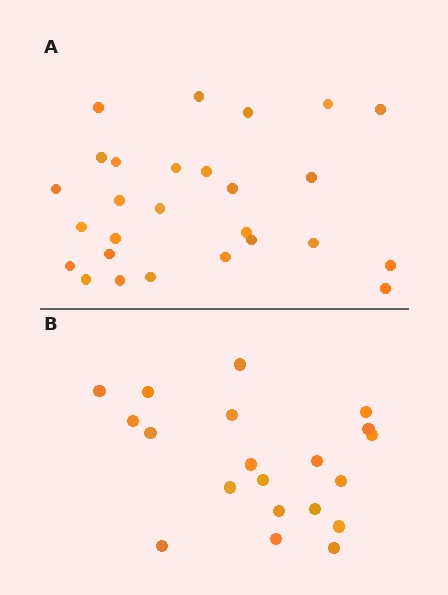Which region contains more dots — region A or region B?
Region A (the top region) has more dots.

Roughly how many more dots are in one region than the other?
Region A has roughly 8 or so more dots than region B.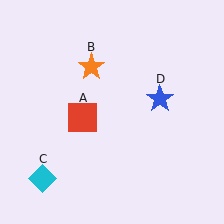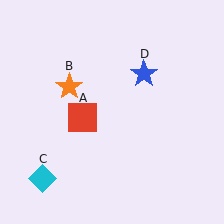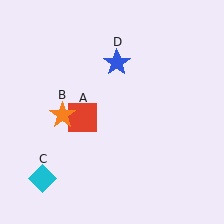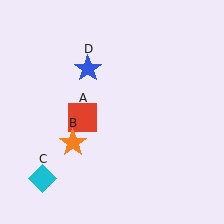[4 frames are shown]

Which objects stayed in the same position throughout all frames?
Red square (object A) and cyan diamond (object C) remained stationary.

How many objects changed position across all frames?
2 objects changed position: orange star (object B), blue star (object D).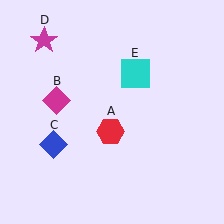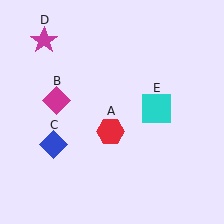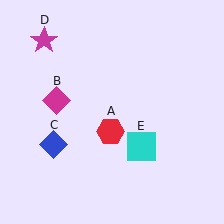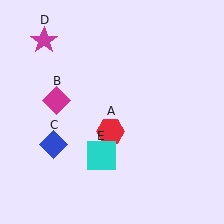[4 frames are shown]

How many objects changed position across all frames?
1 object changed position: cyan square (object E).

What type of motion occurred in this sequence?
The cyan square (object E) rotated clockwise around the center of the scene.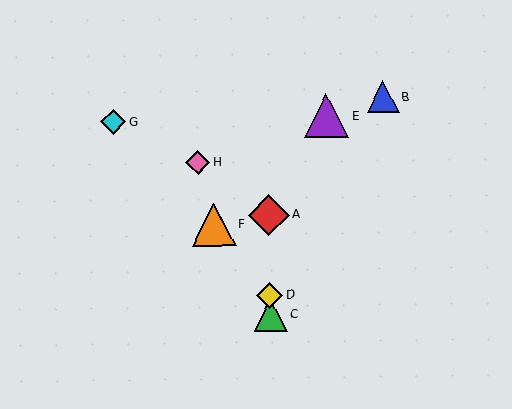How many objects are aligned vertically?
3 objects (A, C, D) are aligned vertically.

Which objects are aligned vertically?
Objects A, C, D are aligned vertically.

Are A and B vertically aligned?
No, A is at x≈269 and B is at x≈383.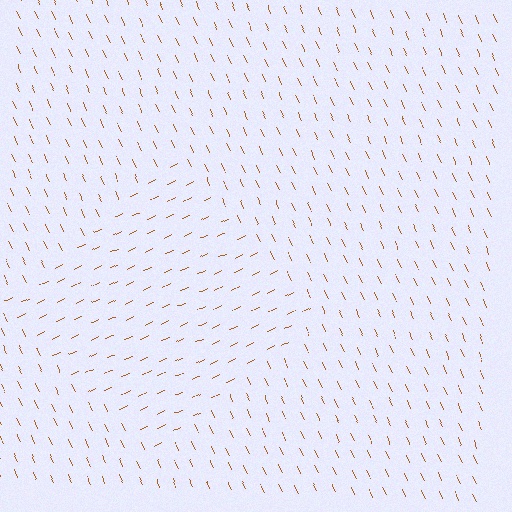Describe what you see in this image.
The image is filled with small brown line segments. A diamond region in the image has lines oriented differently from the surrounding lines, creating a visible texture boundary.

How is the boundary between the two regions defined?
The boundary is defined purely by a change in line orientation (approximately 90 degrees difference). All lines are the same color and thickness.